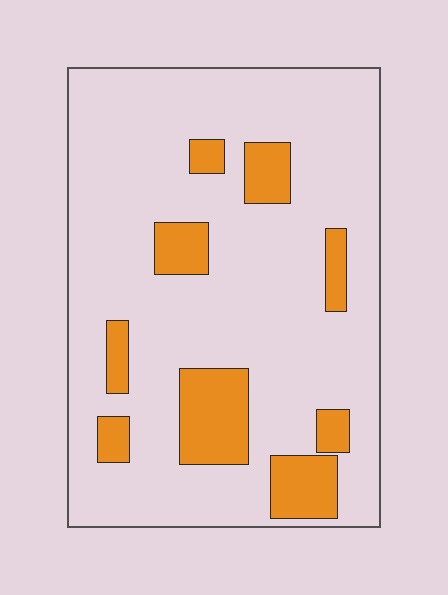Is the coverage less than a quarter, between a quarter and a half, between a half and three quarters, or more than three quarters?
Less than a quarter.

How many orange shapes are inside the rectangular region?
9.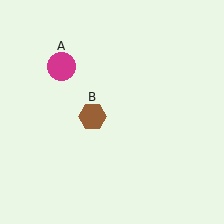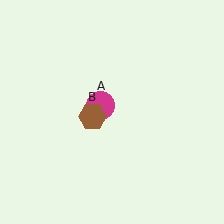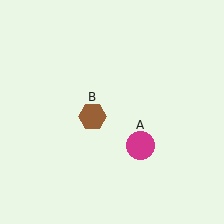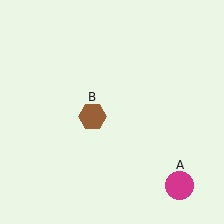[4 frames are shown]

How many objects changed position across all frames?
1 object changed position: magenta circle (object A).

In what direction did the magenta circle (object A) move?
The magenta circle (object A) moved down and to the right.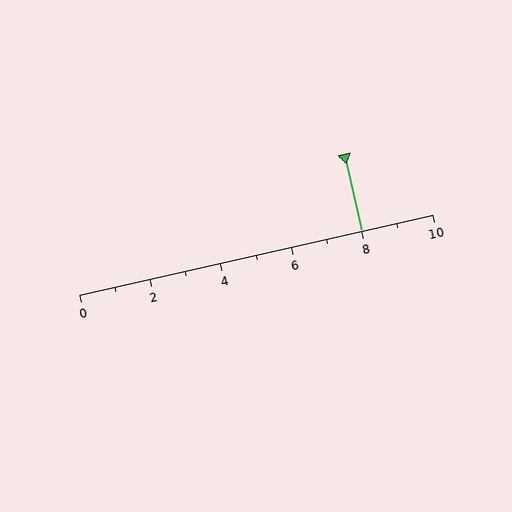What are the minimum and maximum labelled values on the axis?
The axis runs from 0 to 10.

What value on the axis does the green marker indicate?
The marker indicates approximately 8.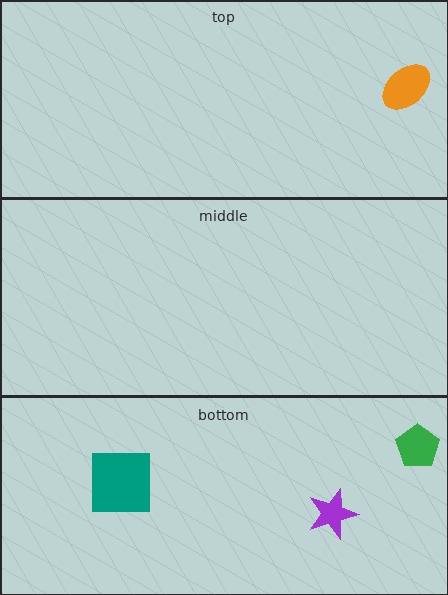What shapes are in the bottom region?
The purple star, the teal square, the green pentagon.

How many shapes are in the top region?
1.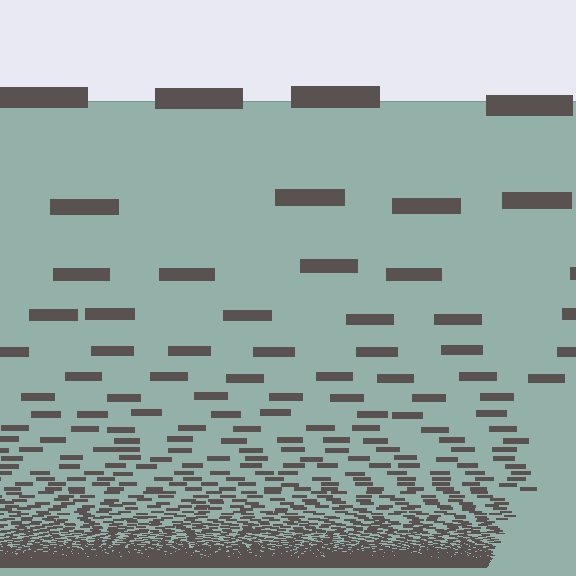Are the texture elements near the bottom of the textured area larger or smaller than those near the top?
Smaller. The gradient is inverted — elements near the bottom are smaller and denser.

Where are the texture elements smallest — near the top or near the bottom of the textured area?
Near the bottom.